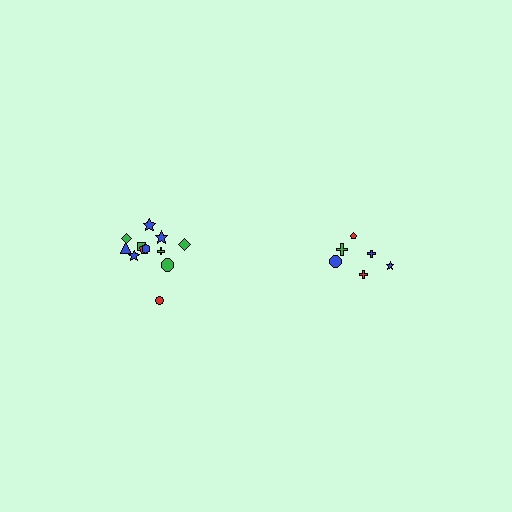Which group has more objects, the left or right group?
The left group.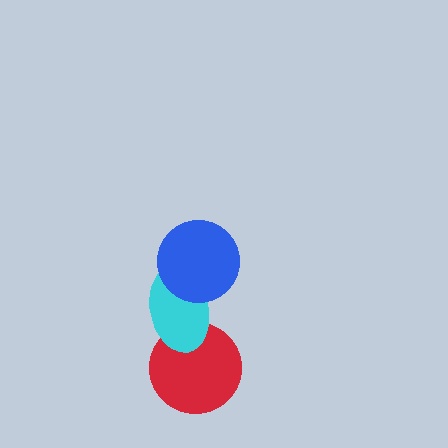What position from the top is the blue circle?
The blue circle is 1st from the top.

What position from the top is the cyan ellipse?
The cyan ellipse is 2nd from the top.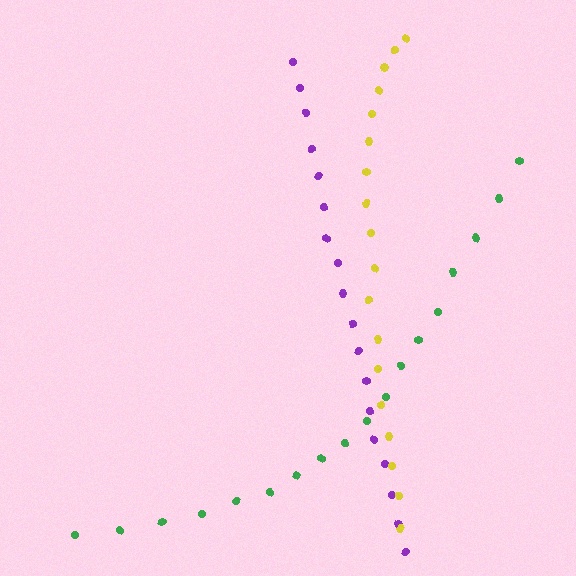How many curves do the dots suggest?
There are 3 distinct paths.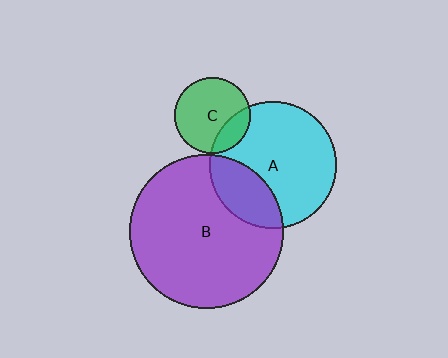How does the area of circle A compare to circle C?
Approximately 2.8 times.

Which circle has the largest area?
Circle B (purple).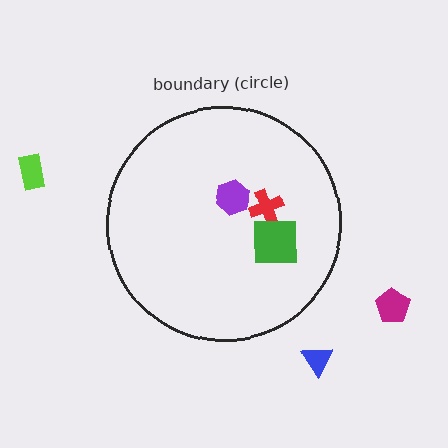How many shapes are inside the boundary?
3 inside, 3 outside.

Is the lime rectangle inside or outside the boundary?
Outside.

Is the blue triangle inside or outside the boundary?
Outside.